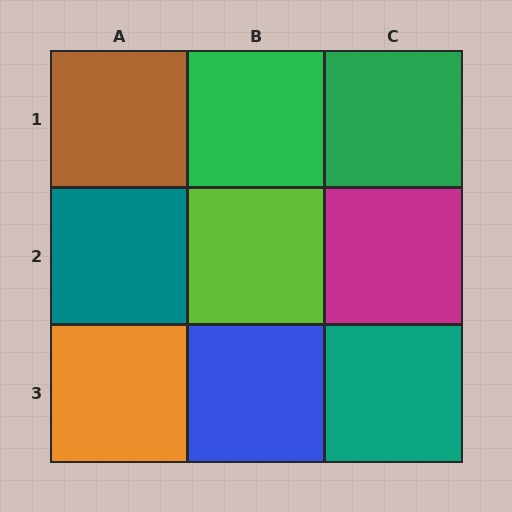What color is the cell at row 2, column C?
Magenta.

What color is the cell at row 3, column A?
Orange.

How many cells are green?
2 cells are green.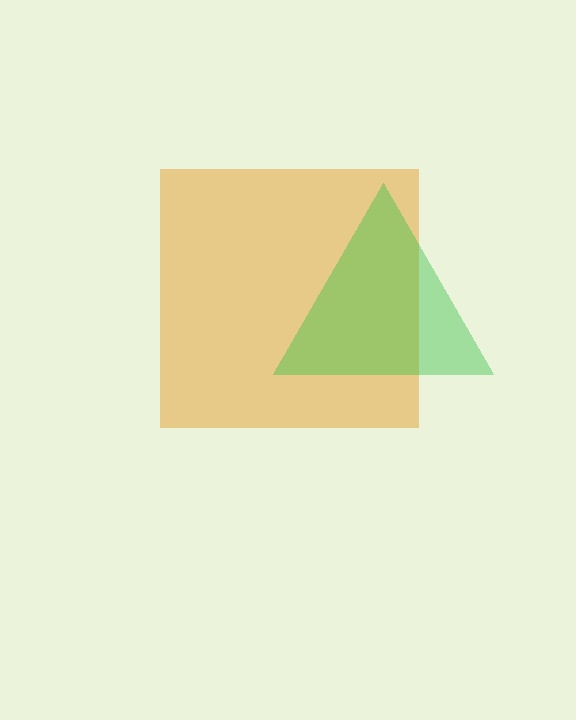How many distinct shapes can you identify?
There are 2 distinct shapes: an orange square, a green triangle.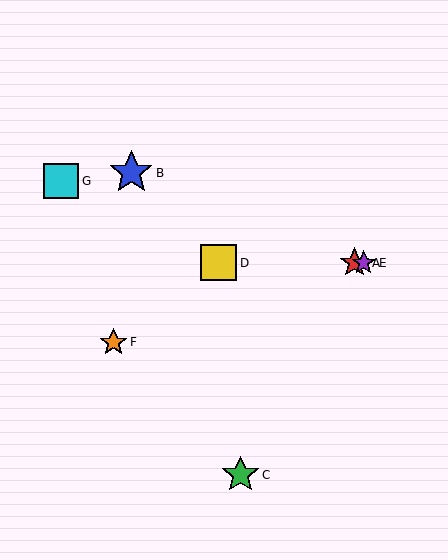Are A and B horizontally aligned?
No, A is at y≈263 and B is at y≈173.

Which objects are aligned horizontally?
Objects A, D, E are aligned horizontally.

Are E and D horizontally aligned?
Yes, both are at y≈263.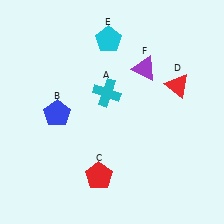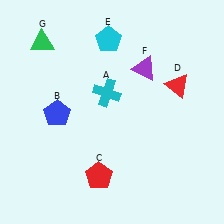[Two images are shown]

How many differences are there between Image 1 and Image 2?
There is 1 difference between the two images.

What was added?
A green triangle (G) was added in Image 2.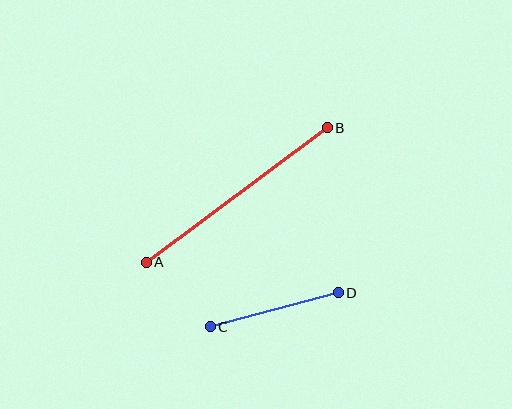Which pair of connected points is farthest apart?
Points A and B are farthest apart.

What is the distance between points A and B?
The distance is approximately 226 pixels.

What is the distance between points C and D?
The distance is approximately 132 pixels.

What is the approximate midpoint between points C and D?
The midpoint is at approximately (274, 310) pixels.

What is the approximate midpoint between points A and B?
The midpoint is at approximately (237, 195) pixels.